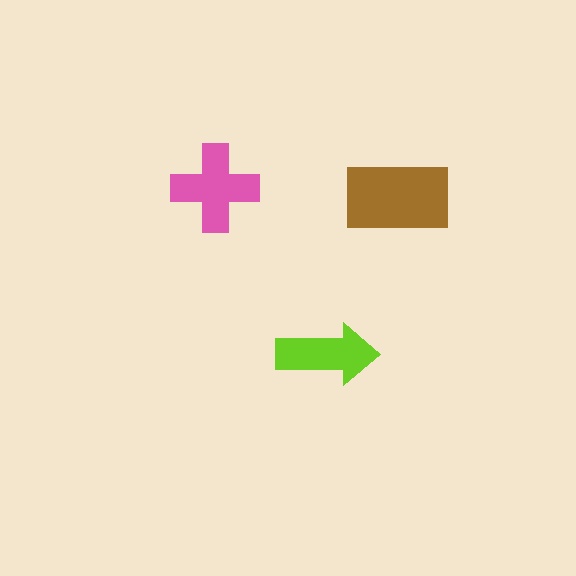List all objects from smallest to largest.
The lime arrow, the pink cross, the brown rectangle.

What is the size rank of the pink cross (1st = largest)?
2nd.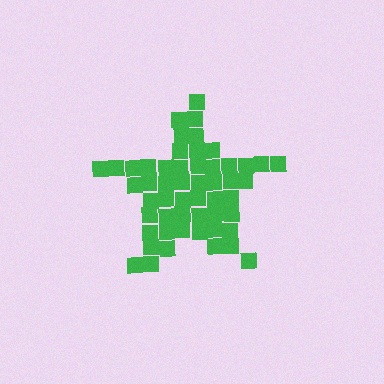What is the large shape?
The large shape is a star.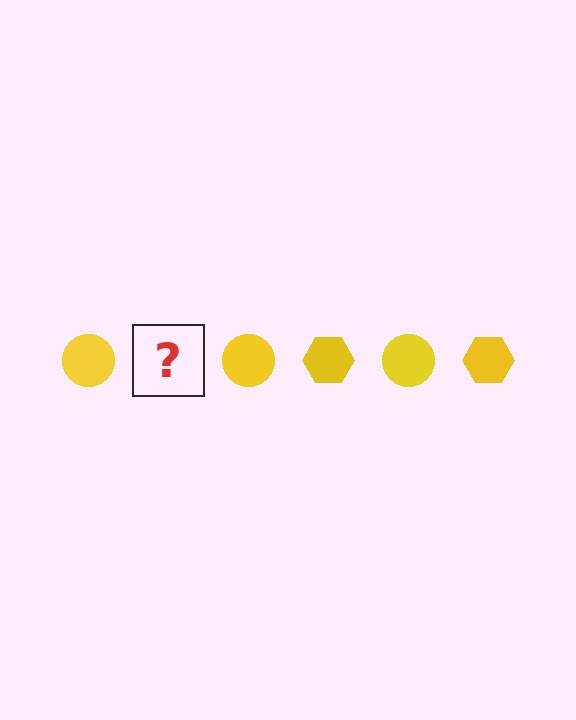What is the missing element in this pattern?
The missing element is a yellow hexagon.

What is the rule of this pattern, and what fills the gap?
The rule is that the pattern cycles through circle, hexagon shapes in yellow. The gap should be filled with a yellow hexagon.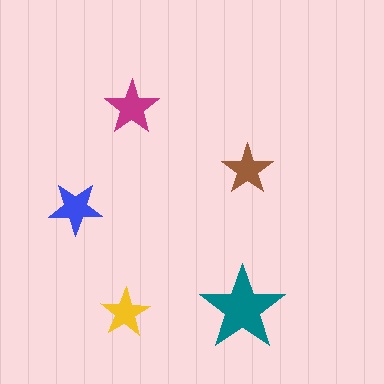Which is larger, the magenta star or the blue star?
The magenta one.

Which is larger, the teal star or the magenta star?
The teal one.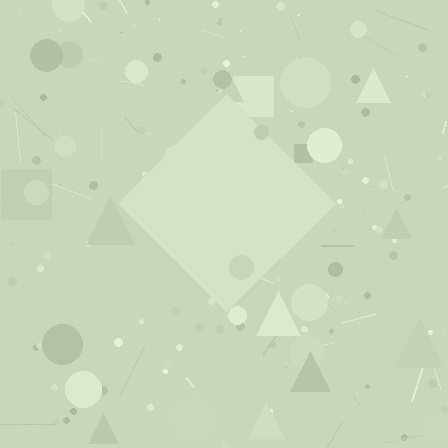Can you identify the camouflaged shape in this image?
The camouflaged shape is a diamond.